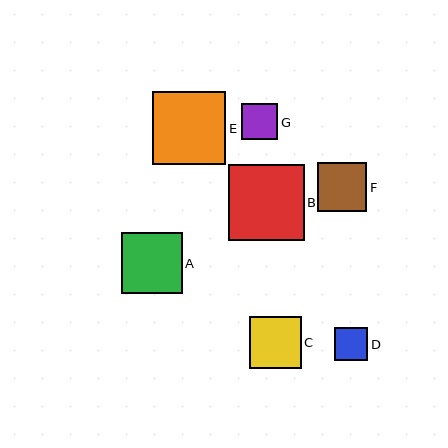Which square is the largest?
Square B is the largest with a size of approximately 76 pixels.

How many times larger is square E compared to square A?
Square E is approximately 1.2 times the size of square A.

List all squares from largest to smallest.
From largest to smallest: B, E, A, C, F, G, D.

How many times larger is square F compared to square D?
Square F is approximately 1.5 times the size of square D.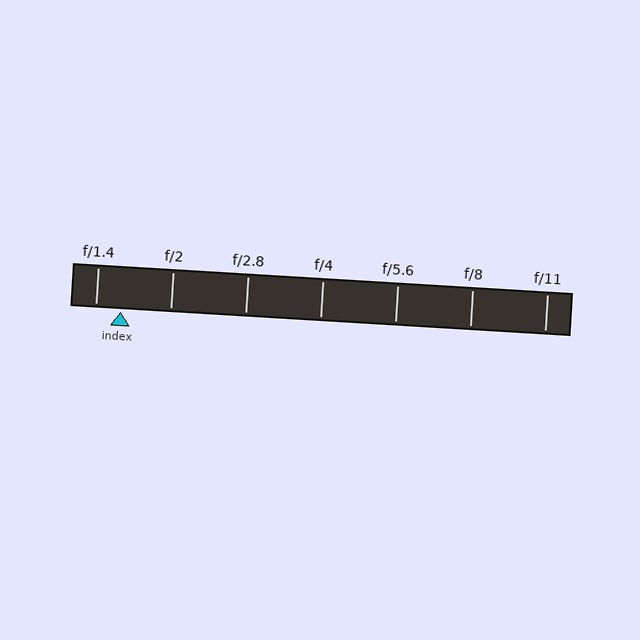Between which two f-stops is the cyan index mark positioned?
The index mark is between f/1.4 and f/2.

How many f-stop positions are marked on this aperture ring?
There are 7 f-stop positions marked.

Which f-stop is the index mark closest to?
The index mark is closest to f/1.4.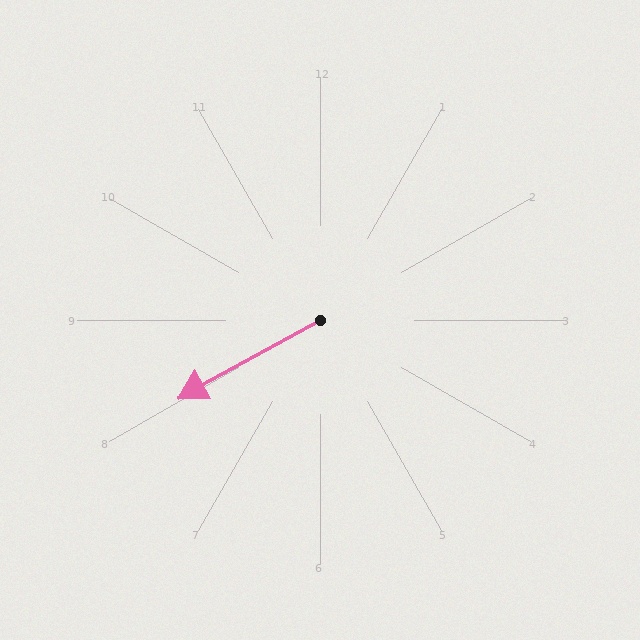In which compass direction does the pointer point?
Southwest.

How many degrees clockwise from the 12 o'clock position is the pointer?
Approximately 241 degrees.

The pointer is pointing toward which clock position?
Roughly 8 o'clock.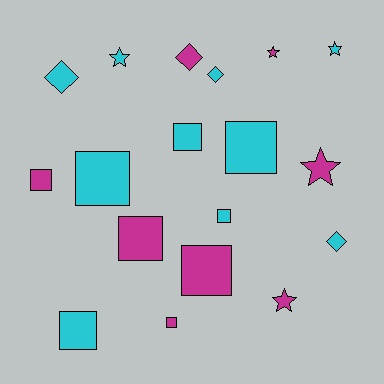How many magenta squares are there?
There are 4 magenta squares.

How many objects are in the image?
There are 18 objects.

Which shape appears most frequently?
Square, with 9 objects.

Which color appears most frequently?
Cyan, with 10 objects.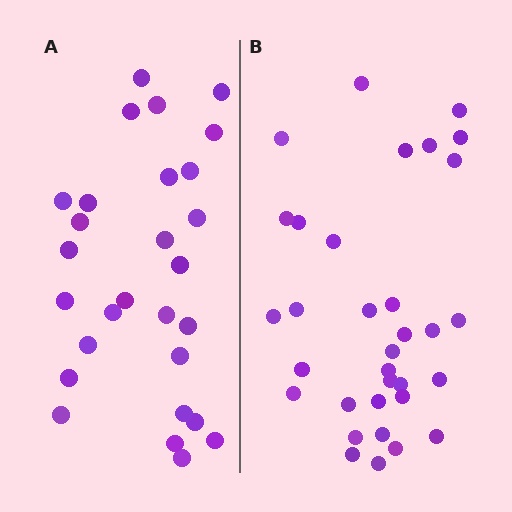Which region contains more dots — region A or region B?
Region B (the right region) has more dots.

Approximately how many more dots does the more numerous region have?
Region B has about 5 more dots than region A.